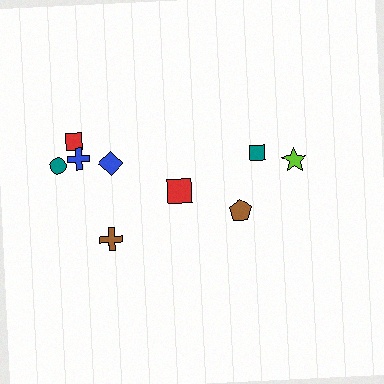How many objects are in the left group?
There are 6 objects.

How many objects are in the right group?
There are 3 objects.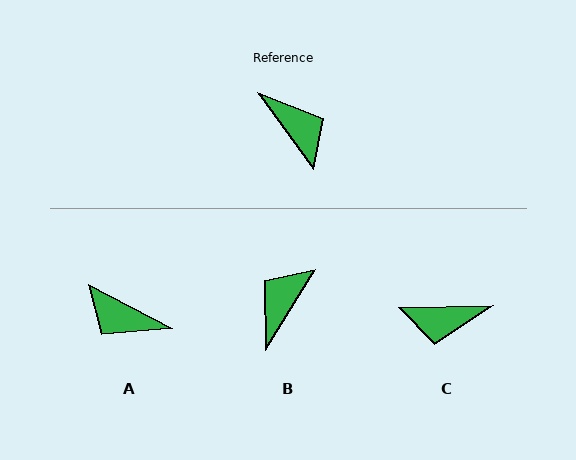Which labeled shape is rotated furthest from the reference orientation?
A, about 154 degrees away.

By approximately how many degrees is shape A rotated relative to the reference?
Approximately 154 degrees clockwise.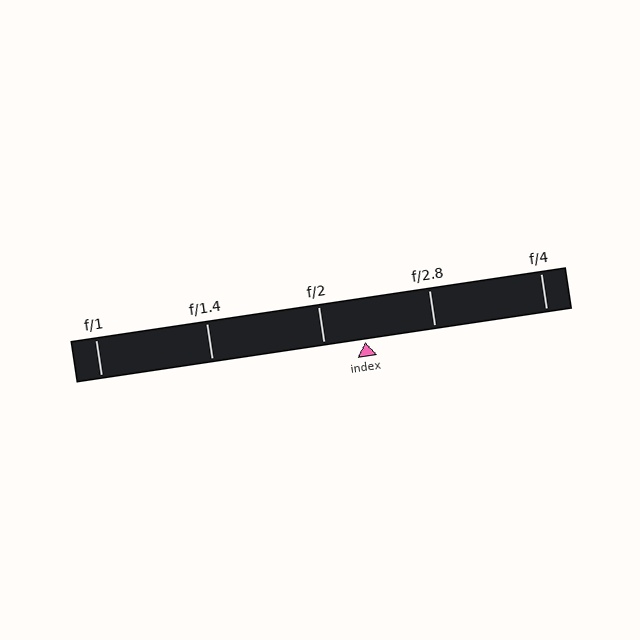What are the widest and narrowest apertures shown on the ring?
The widest aperture shown is f/1 and the narrowest is f/4.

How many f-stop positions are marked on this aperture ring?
There are 5 f-stop positions marked.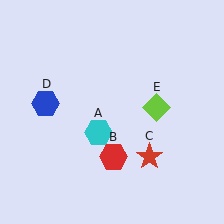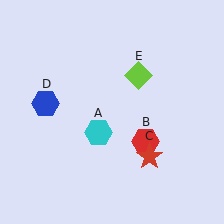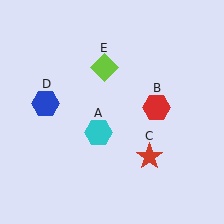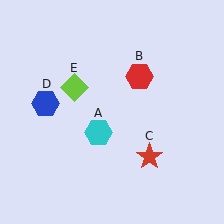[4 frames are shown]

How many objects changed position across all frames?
2 objects changed position: red hexagon (object B), lime diamond (object E).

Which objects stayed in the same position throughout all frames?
Cyan hexagon (object A) and red star (object C) and blue hexagon (object D) remained stationary.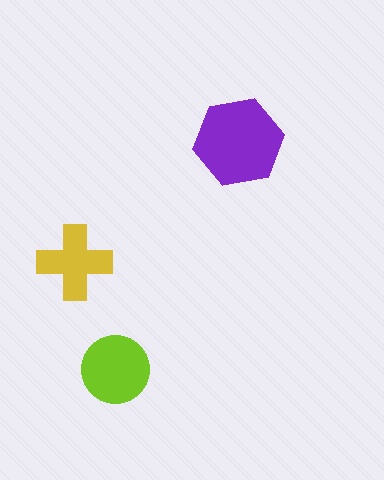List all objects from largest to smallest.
The purple hexagon, the lime circle, the yellow cross.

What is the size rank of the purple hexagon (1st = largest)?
1st.